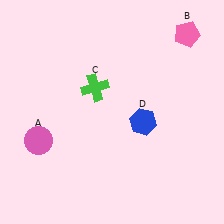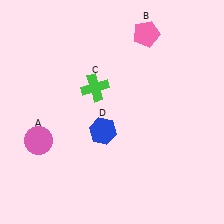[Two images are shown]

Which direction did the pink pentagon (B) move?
The pink pentagon (B) moved left.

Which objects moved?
The objects that moved are: the pink pentagon (B), the blue hexagon (D).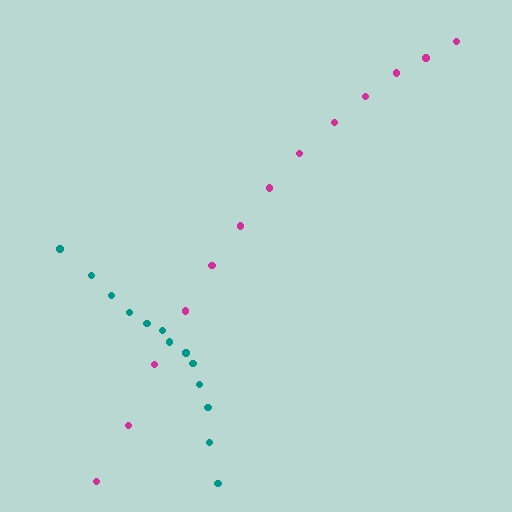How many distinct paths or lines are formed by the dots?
There are 2 distinct paths.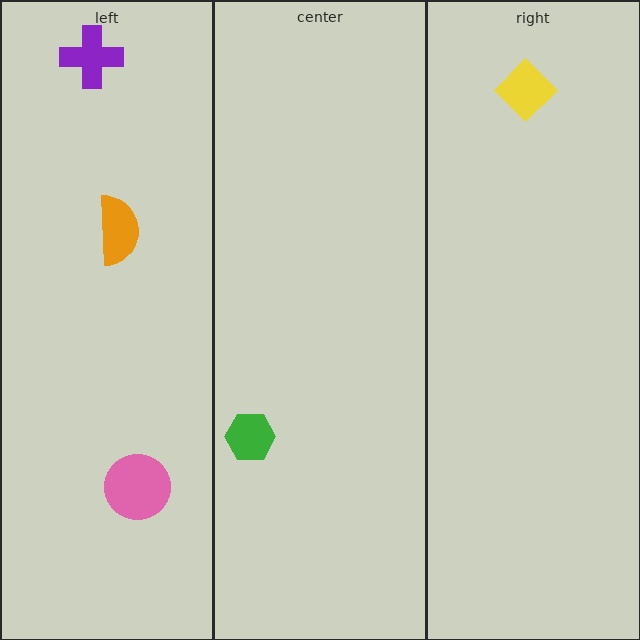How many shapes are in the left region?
3.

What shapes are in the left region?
The orange semicircle, the purple cross, the pink circle.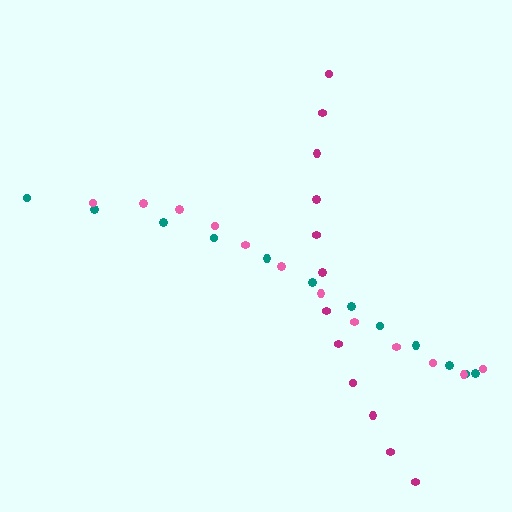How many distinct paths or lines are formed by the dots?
There are 3 distinct paths.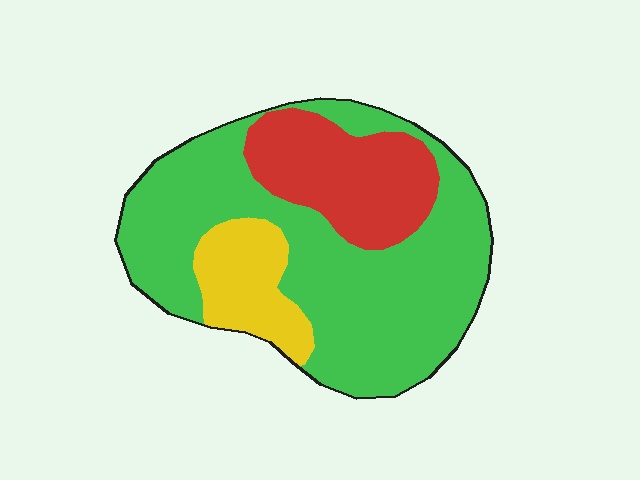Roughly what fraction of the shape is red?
Red covers 22% of the shape.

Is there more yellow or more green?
Green.